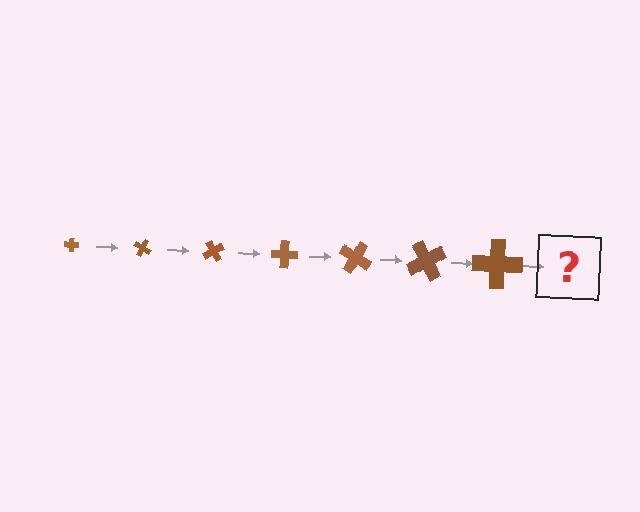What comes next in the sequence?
The next element should be a cross, larger than the previous one and rotated 210 degrees from the start.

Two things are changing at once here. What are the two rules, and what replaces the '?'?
The two rules are that the cross grows larger each step and it rotates 30 degrees each step. The '?' should be a cross, larger than the previous one and rotated 210 degrees from the start.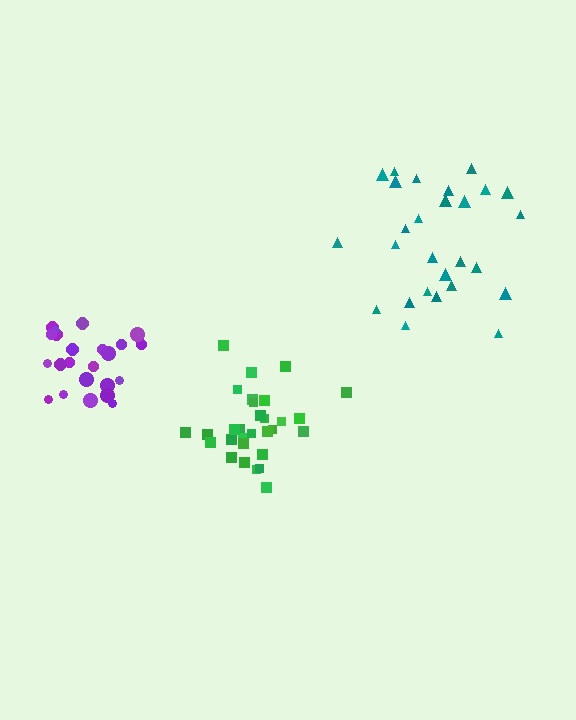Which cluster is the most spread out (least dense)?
Teal.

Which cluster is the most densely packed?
Purple.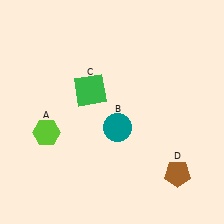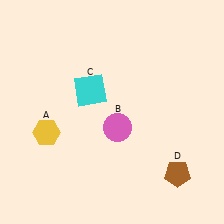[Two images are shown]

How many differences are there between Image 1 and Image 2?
There are 3 differences between the two images.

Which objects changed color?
A changed from lime to yellow. B changed from teal to pink. C changed from green to cyan.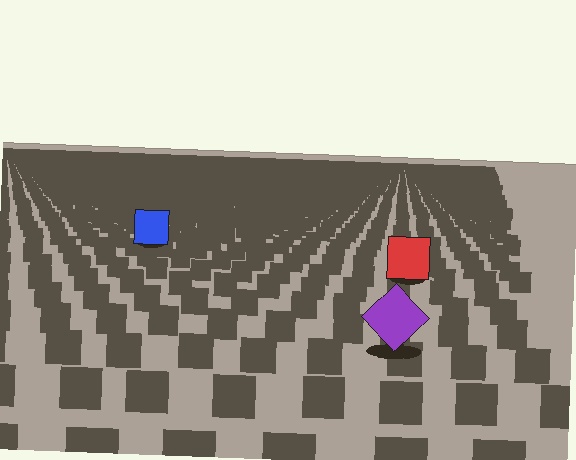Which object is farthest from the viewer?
The blue square is farthest from the viewer. It appears smaller and the ground texture around it is denser.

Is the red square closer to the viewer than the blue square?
Yes. The red square is closer — you can tell from the texture gradient: the ground texture is coarser near it.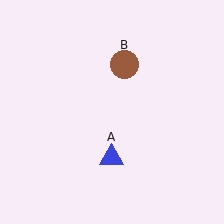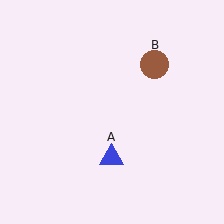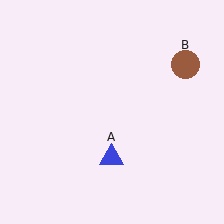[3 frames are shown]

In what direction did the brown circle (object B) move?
The brown circle (object B) moved right.